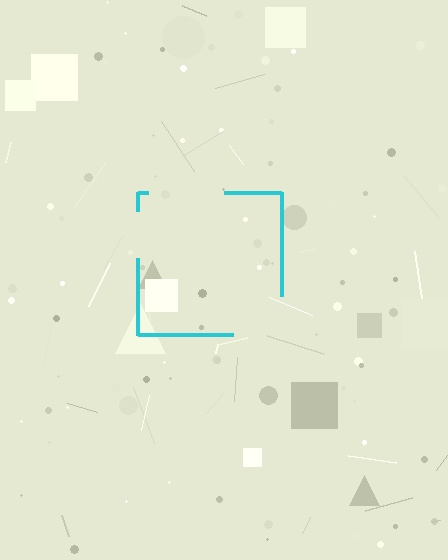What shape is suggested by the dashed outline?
The dashed outline suggests a square.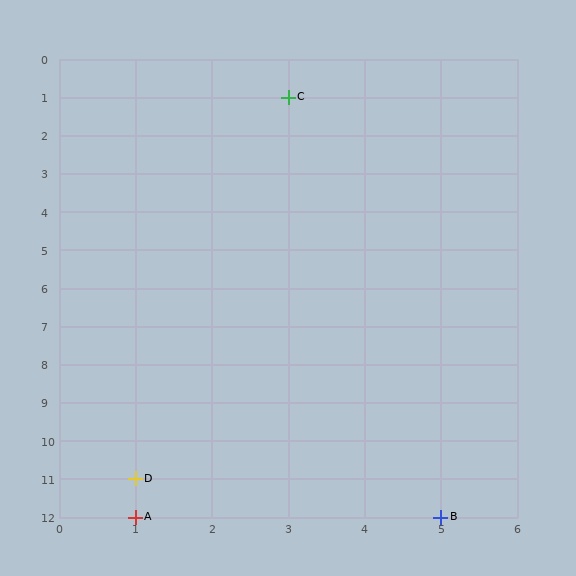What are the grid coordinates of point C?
Point C is at grid coordinates (3, 1).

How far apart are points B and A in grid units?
Points B and A are 4 columns apart.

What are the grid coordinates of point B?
Point B is at grid coordinates (5, 12).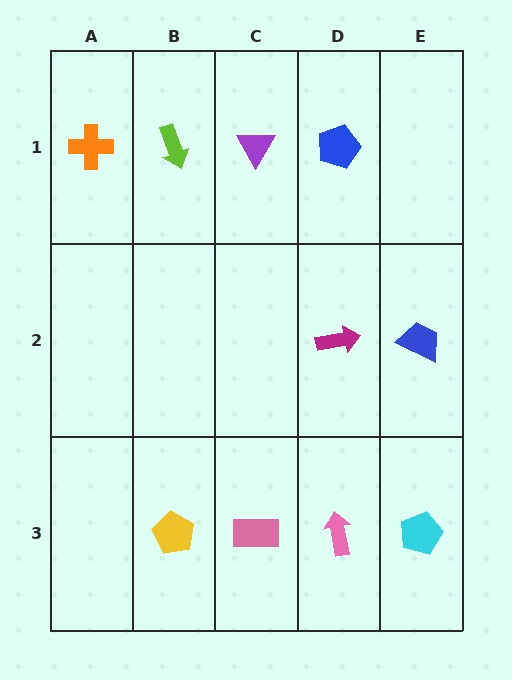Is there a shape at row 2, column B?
No, that cell is empty.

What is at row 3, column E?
A cyan pentagon.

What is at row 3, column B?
A yellow pentagon.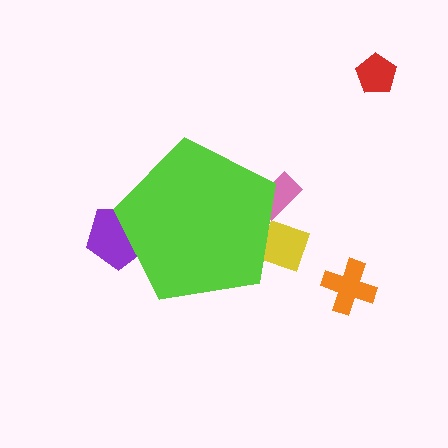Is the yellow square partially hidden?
Yes, the yellow square is partially hidden behind the lime pentagon.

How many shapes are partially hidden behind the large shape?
3 shapes are partially hidden.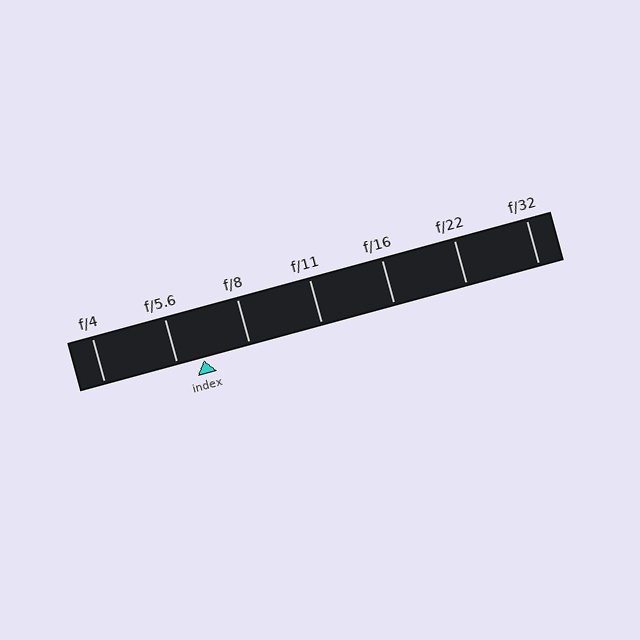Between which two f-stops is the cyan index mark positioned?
The index mark is between f/5.6 and f/8.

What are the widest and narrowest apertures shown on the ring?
The widest aperture shown is f/4 and the narrowest is f/32.